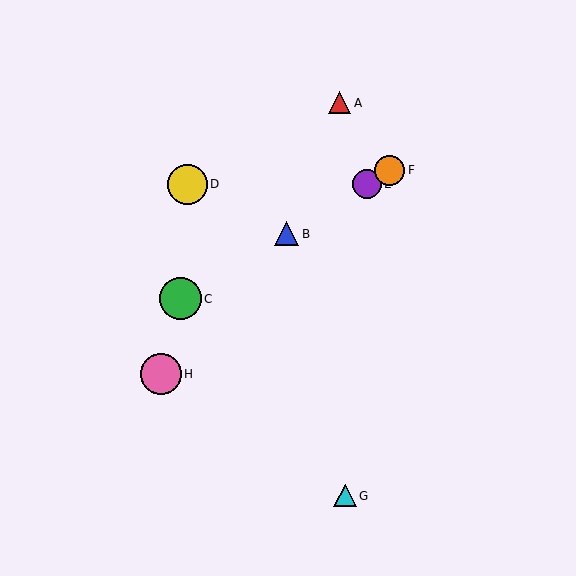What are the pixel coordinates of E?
Object E is at (367, 184).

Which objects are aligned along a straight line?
Objects B, C, E, F are aligned along a straight line.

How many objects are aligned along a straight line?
4 objects (B, C, E, F) are aligned along a straight line.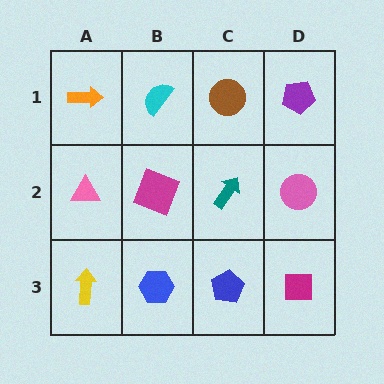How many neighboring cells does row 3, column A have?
2.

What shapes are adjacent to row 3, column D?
A pink circle (row 2, column D), a blue pentagon (row 3, column C).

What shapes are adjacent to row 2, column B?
A cyan semicircle (row 1, column B), a blue hexagon (row 3, column B), a pink triangle (row 2, column A), a teal arrow (row 2, column C).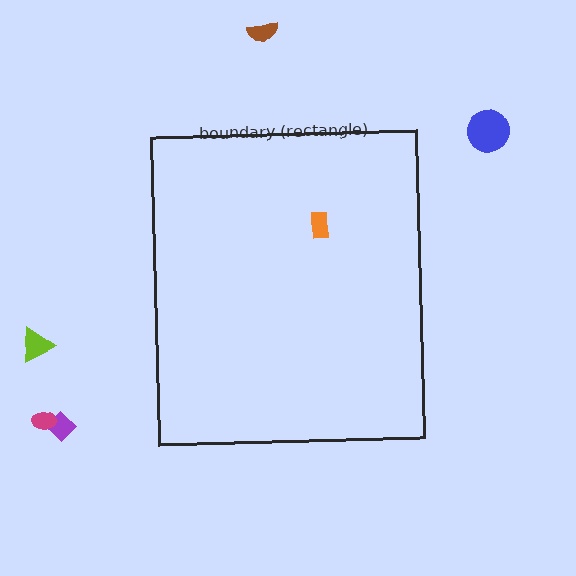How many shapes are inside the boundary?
1 inside, 5 outside.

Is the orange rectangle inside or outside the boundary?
Inside.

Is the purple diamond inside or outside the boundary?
Outside.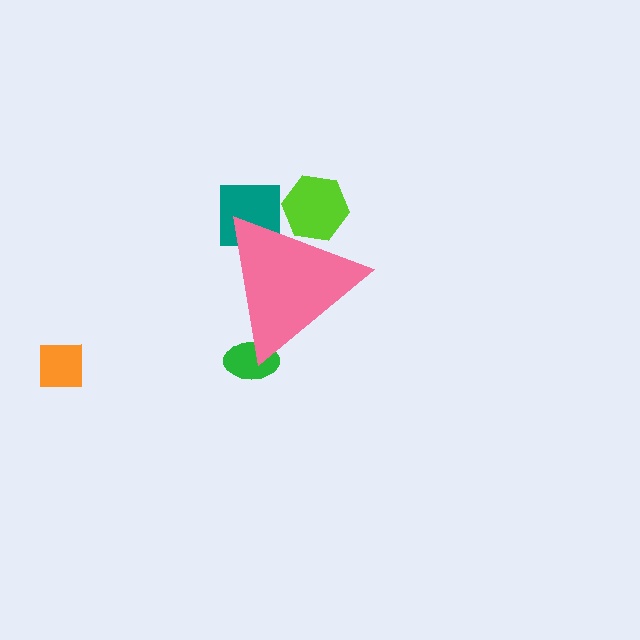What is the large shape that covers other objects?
A pink triangle.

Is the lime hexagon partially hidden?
Yes, the lime hexagon is partially hidden behind the pink triangle.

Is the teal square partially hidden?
Yes, the teal square is partially hidden behind the pink triangle.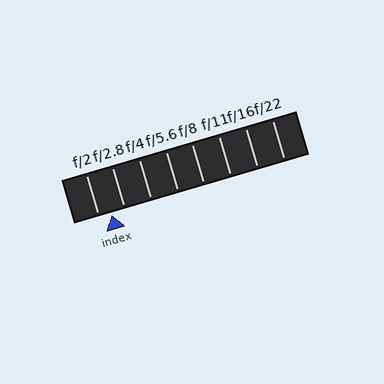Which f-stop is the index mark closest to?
The index mark is closest to f/2.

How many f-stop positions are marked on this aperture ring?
There are 8 f-stop positions marked.